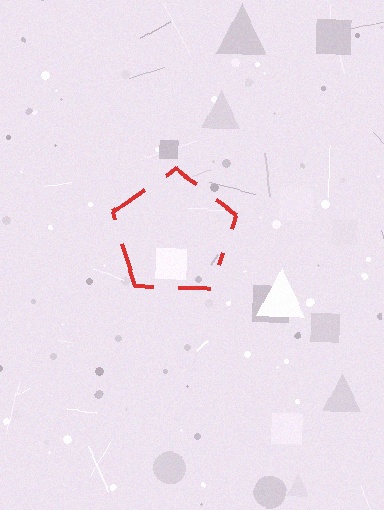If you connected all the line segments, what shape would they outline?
They would outline a pentagon.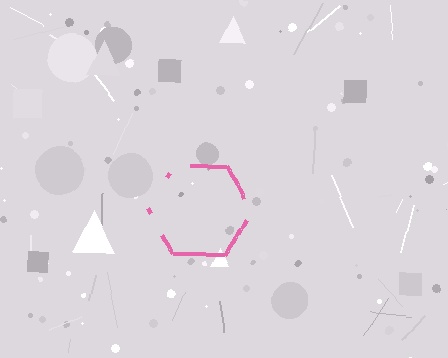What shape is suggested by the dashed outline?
The dashed outline suggests a hexagon.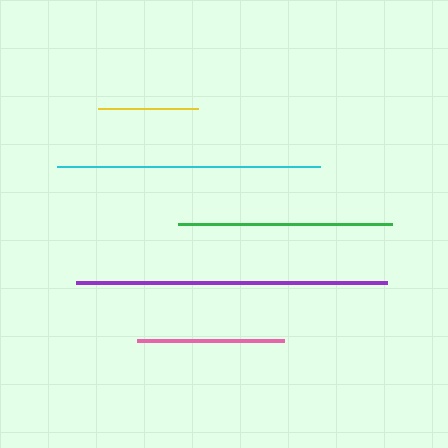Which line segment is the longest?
The purple line is the longest at approximately 311 pixels.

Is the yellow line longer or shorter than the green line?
The green line is longer than the yellow line.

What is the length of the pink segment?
The pink segment is approximately 147 pixels long.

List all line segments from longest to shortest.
From longest to shortest: purple, cyan, green, pink, yellow.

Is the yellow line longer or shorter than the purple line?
The purple line is longer than the yellow line.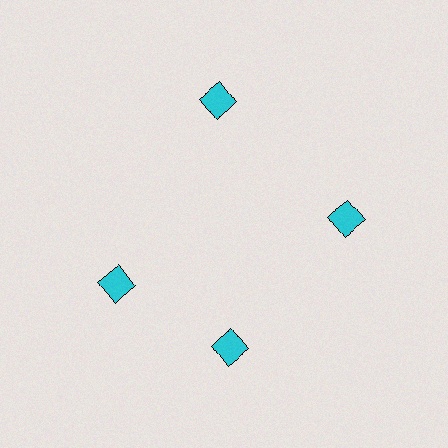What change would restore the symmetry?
The symmetry would be restored by rotating it back into even spacing with its neighbors so that all 4 diamonds sit at equal angles and equal distance from the center.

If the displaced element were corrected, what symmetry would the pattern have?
It would have 4-fold rotational symmetry — the pattern would map onto itself every 90 degrees.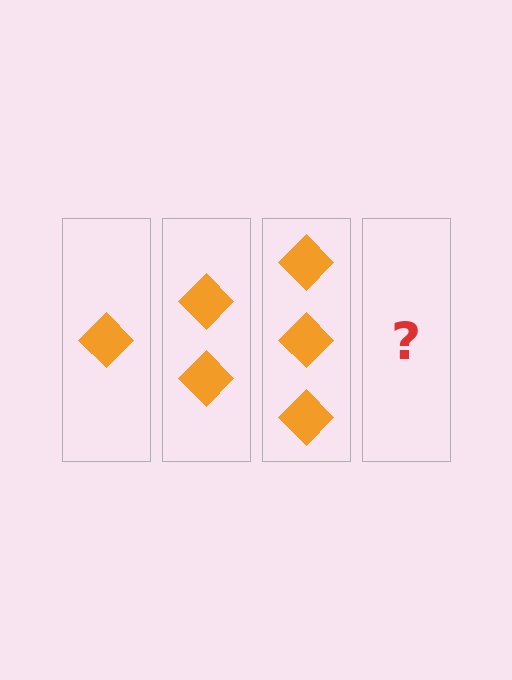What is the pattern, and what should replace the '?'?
The pattern is that each step adds one more diamond. The '?' should be 4 diamonds.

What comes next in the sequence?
The next element should be 4 diamonds.